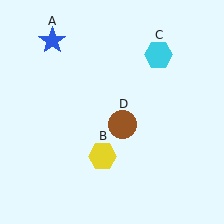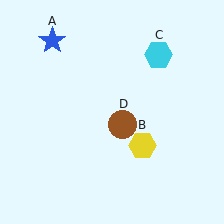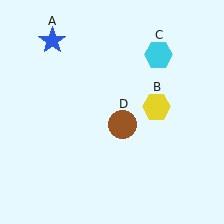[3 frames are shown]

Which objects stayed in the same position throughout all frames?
Blue star (object A) and cyan hexagon (object C) and brown circle (object D) remained stationary.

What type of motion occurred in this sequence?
The yellow hexagon (object B) rotated counterclockwise around the center of the scene.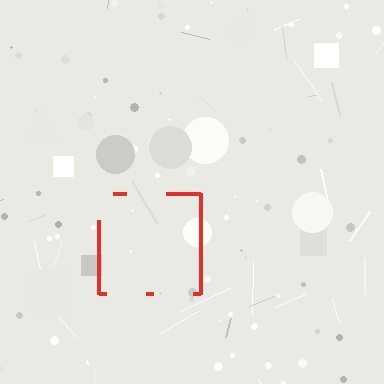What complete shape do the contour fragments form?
The contour fragments form a square.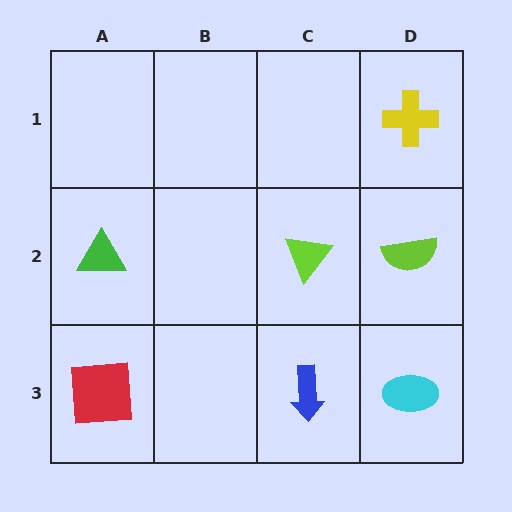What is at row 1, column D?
A yellow cross.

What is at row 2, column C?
A lime triangle.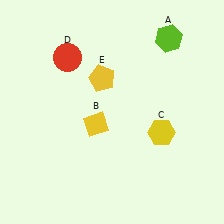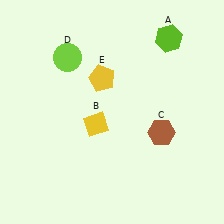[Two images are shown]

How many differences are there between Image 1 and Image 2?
There are 2 differences between the two images.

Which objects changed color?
C changed from yellow to brown. D changed from red to lime.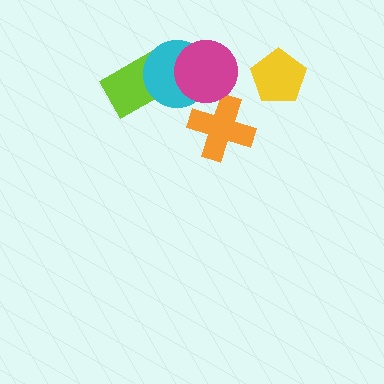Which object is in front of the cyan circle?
The magenta circle is in front of the cyan circle.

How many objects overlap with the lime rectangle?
1 object overlaps with the lime rectangle.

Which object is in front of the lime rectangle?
The cyan circle is in front of the lime rectangle.